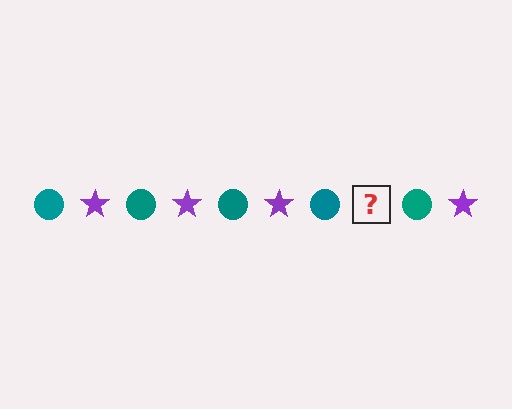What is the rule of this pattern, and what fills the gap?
The rule is that the pattern alternates between teal circle and purple star. The gap should be filled with a purple star.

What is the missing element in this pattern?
The missing element is a purple star.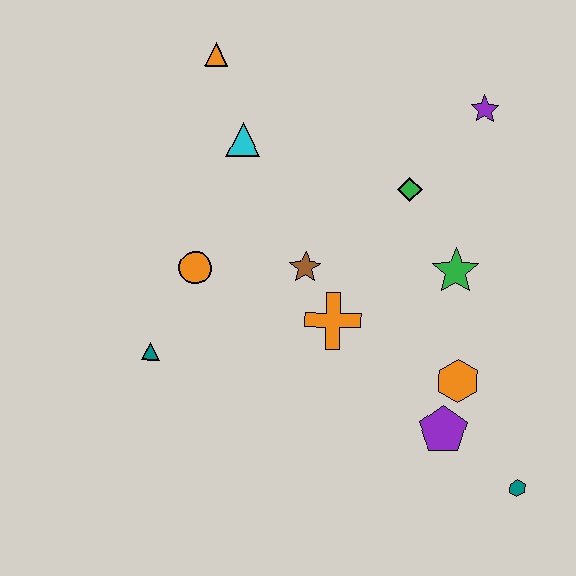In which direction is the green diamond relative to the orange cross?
The green diamond is above the orange cross.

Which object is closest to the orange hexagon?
The purple pentagon is closest to the orange hexagon.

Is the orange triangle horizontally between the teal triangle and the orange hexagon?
Yes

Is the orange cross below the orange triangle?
Yes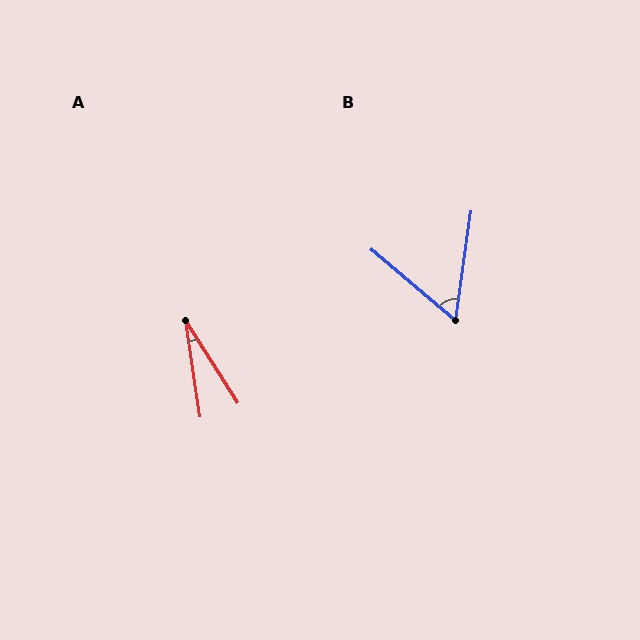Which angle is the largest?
B, at approximately 58 degrees.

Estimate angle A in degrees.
Approximately 24 degrees.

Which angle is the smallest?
A, at approximately 24 degrees.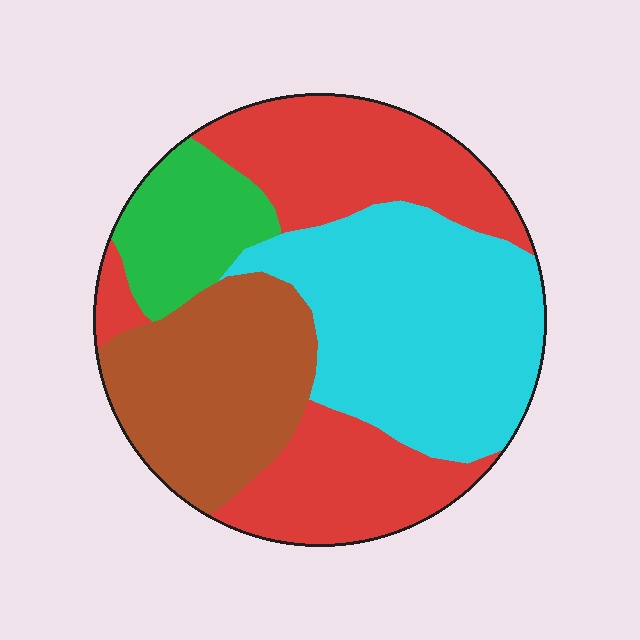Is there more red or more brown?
Red.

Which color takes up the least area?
Green, at roughly 10%.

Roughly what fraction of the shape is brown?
Brown covers 22% of the shape.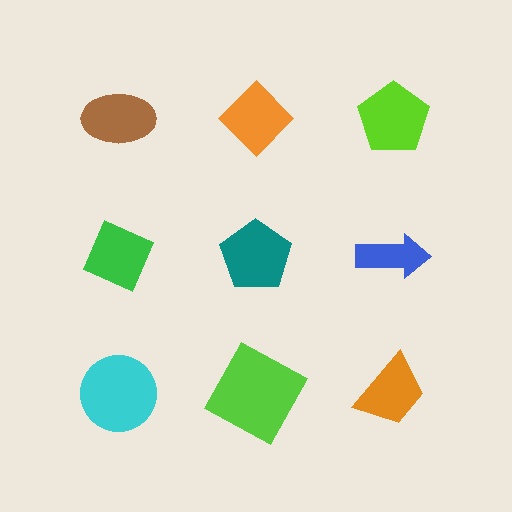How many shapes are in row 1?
3 shapes.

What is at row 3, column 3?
An orange trapezoid.